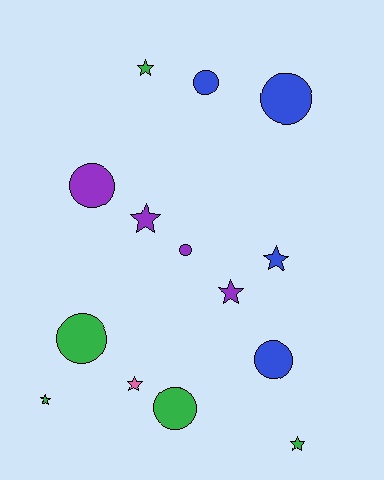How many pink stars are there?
There is 1 pink star.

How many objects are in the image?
There are 14 objects.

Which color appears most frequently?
Green, with 5 objects.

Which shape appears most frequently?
Circle, with 7 objects.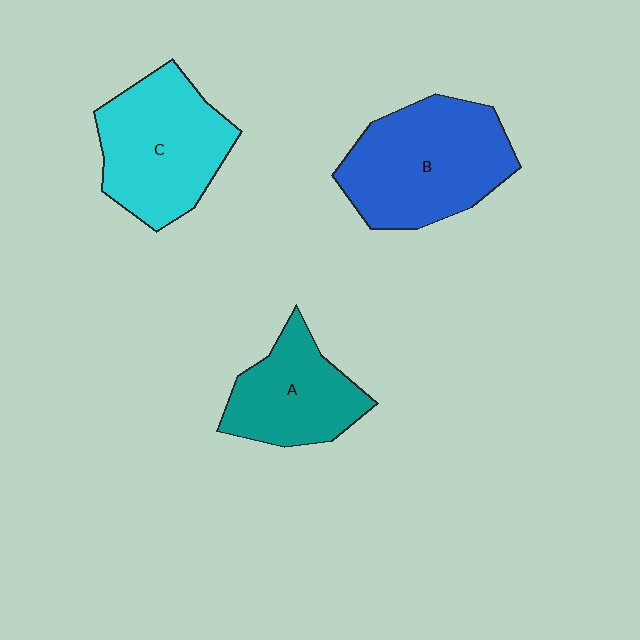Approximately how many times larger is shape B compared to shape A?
Approximately 1.5 times.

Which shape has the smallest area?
Shape A (teal).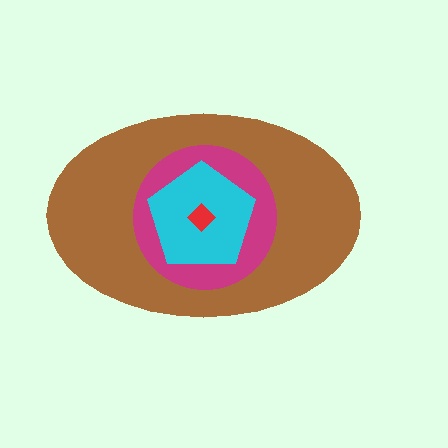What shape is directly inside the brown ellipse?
The magenta circle.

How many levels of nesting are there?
4.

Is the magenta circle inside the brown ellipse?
Yes.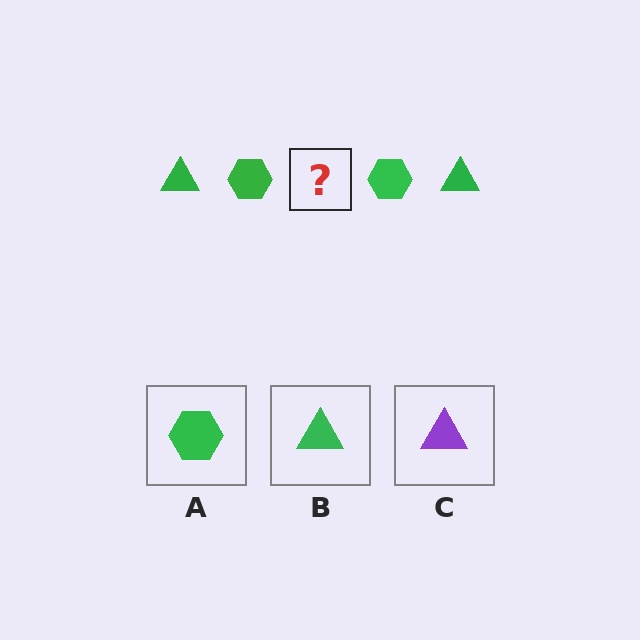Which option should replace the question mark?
Option B.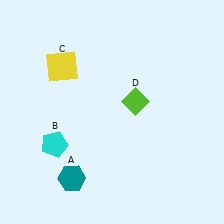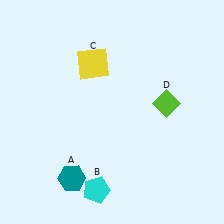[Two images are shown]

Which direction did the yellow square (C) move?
The yellow square (C) moved right.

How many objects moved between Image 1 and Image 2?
3 objects moved between the two images.